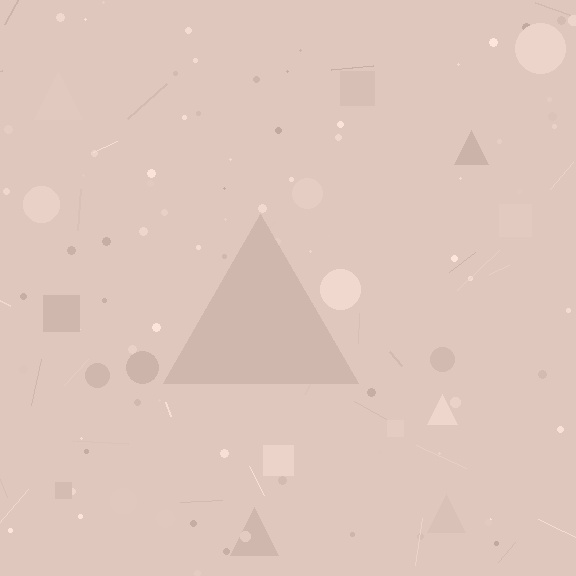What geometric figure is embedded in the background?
A triangle is embedded in the background.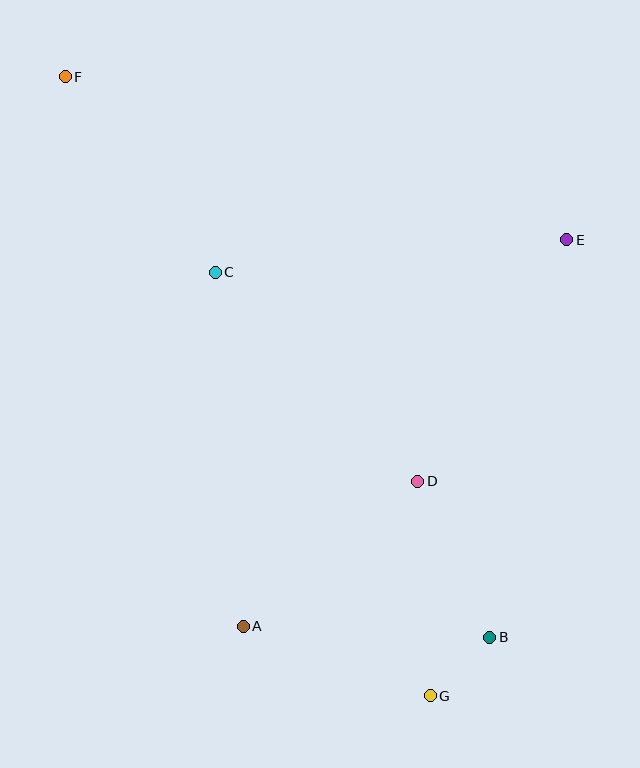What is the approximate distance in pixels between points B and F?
The distance between B and F is approximately 703 pixels.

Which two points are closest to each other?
Points B and G are closest to each other.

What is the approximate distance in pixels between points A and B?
The distance between A and B is approximately 247 pixels.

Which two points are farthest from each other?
Points F and G are farthest from each other.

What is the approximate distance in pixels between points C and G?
The distance between C and G is approximately 475 pixels.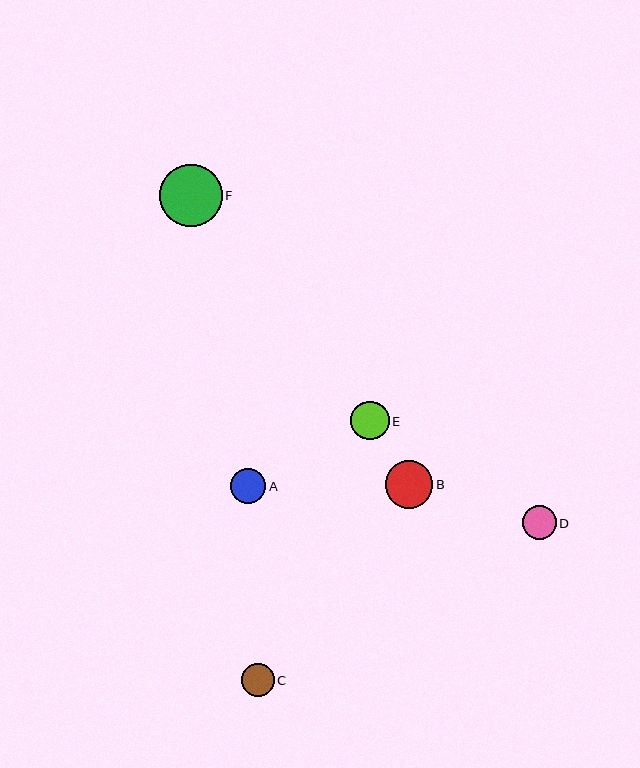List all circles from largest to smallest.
From largest to smallest: F, B, E, A, D, C.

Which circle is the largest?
Circle F is the largest with a size of approximately 62 pixels.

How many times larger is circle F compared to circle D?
Circle F is approximately 1.8 times the size of circle D.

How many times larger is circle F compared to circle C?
Circle F is approximately 1.9 times the size of circle C.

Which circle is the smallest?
Circle C is the smallest with a size of approximately 33 pixels.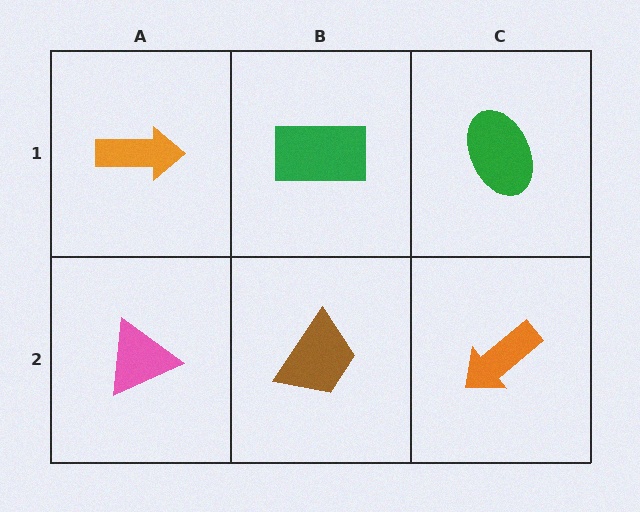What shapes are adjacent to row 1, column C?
An orange arrow (row 2, column C), a green rectangle (row 1, column B).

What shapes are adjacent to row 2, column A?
An orange arrow (row 1, column A), a brown trapezoid (row 2, column B).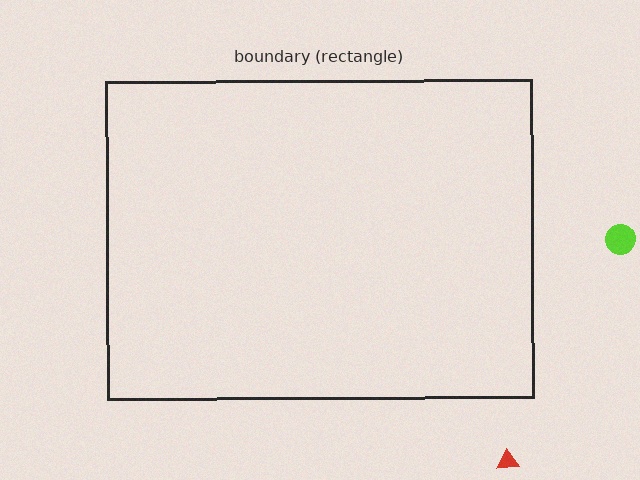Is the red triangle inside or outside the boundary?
Outside.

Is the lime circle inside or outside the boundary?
Outside.